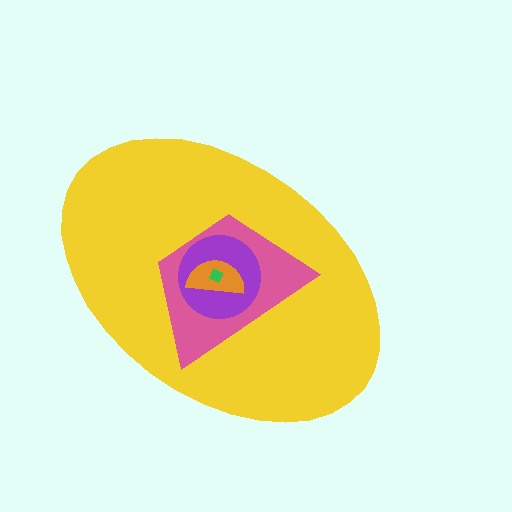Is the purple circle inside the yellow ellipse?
Yes.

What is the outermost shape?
The yellow ellipse.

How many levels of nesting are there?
5.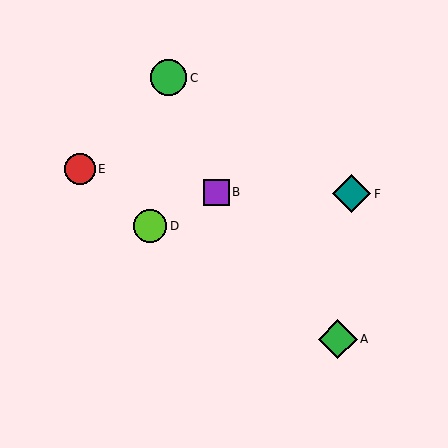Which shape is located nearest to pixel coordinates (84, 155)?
The red circle (labeled E) at (80, 169) is nearest to that location.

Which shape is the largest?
The green diamond (labeled A) is the largest.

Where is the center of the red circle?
The center of the red circle is at (80, 169).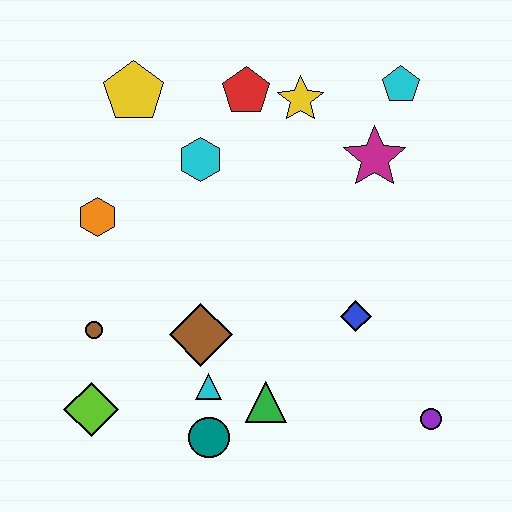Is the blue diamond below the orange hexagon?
Yes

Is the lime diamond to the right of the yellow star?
No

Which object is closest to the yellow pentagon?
The cyan hexagon is closest to the yellow pentagon.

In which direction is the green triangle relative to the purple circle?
The green triangle is to the left of the purple circle.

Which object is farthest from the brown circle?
The cyan pentagon is farthest from the brown circle.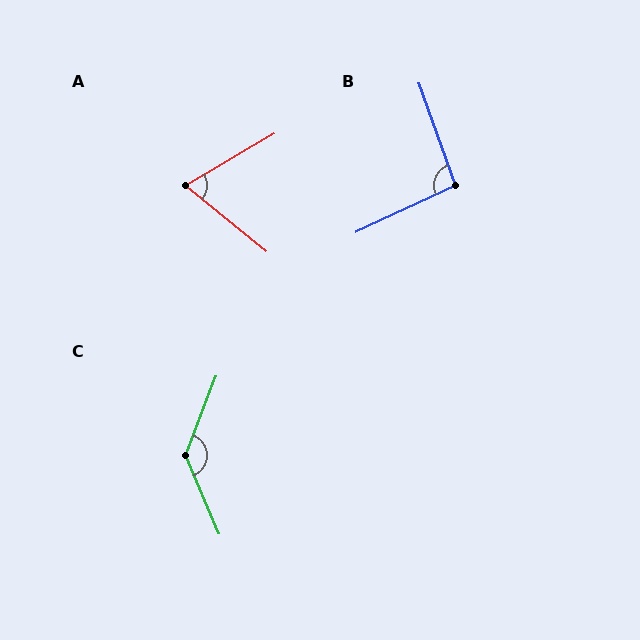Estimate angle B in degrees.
Approximately 95 degrees.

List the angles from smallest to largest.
A (70°), B (95°), C (136°).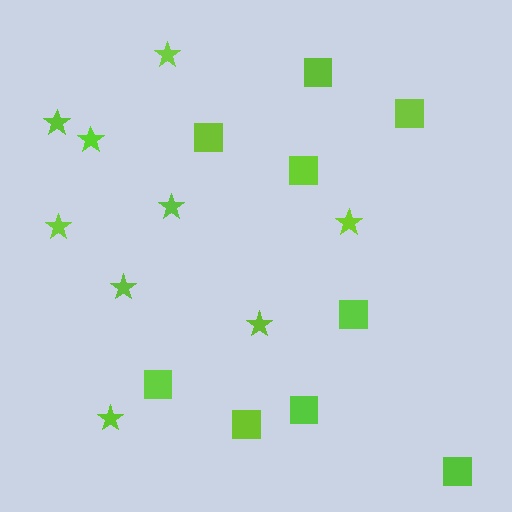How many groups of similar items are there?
There are 2 groups: one group of stars (9) and one group of squares (9).